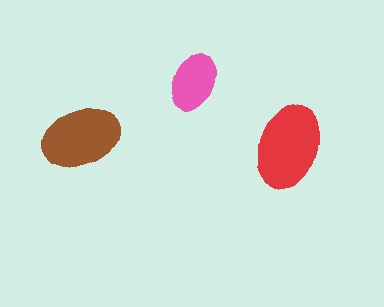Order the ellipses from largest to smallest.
the red one, the brown one, the pink one.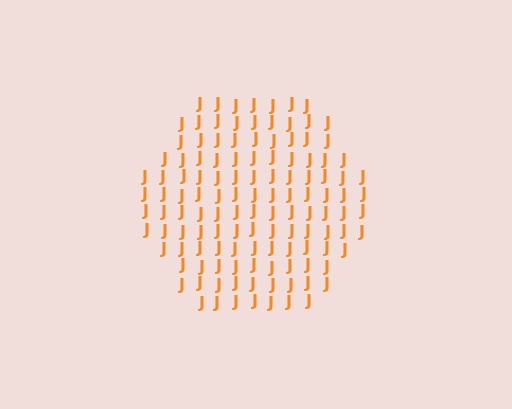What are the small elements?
The small elements are letter J's.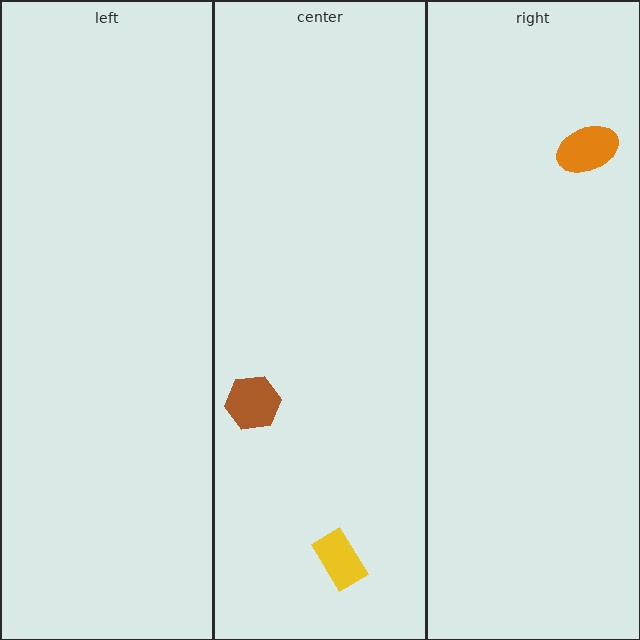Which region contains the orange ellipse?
The right region.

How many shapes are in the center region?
2.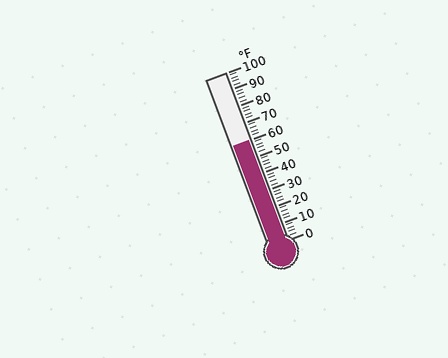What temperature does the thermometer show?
The thermometer shows approximately 60°F.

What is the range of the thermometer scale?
The thermometer scale ranges from 0°F to 100°F.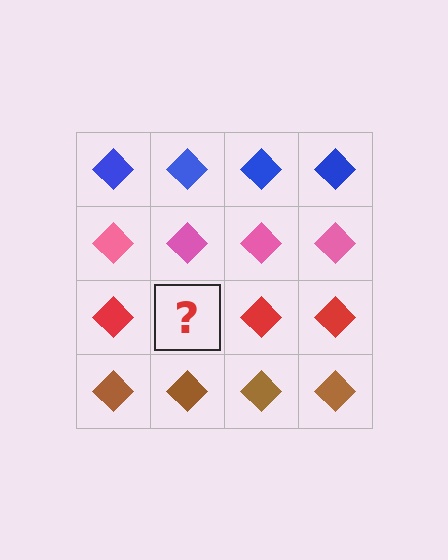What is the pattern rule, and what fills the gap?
The rule is that each row has a consistent color. The gap should be filled with a red diamond.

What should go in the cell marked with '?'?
The missing cell should contain a red diamond.